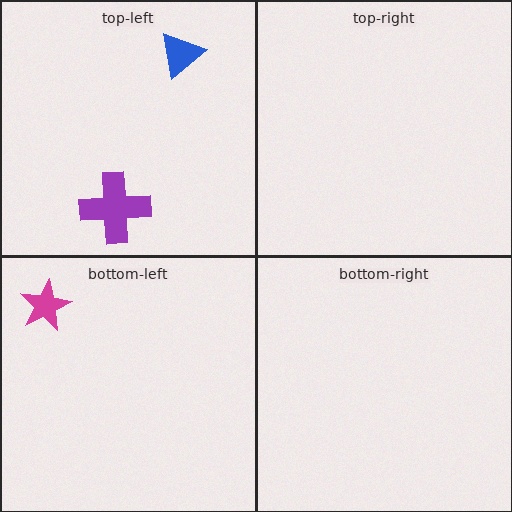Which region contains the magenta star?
The bottom-left region.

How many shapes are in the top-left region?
2.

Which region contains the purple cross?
The top-left region.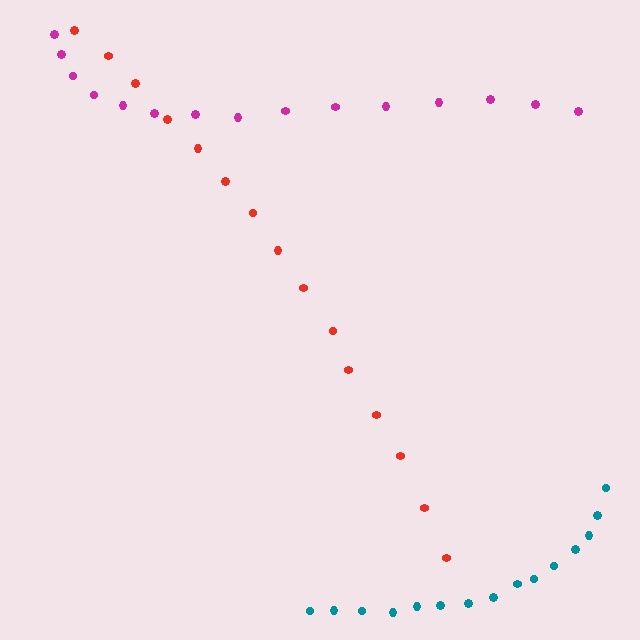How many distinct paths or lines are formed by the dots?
There are 3 distinct paths.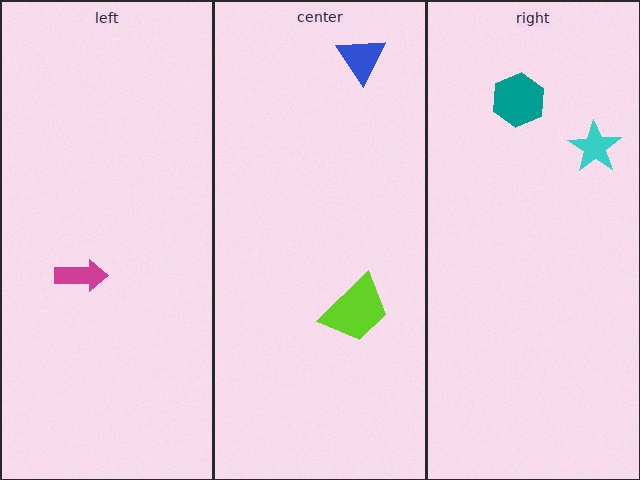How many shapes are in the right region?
2.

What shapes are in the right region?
The teal hexagon, the cyan star.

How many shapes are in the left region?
1.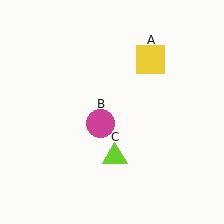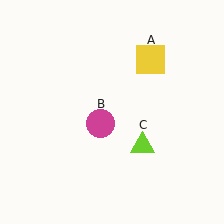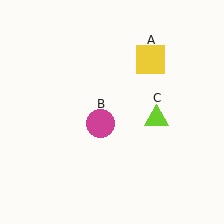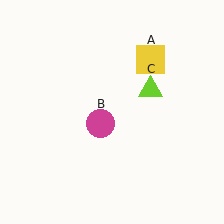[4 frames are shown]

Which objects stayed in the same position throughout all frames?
Yellow square (object A) and magenta circle (object B) remained stationary.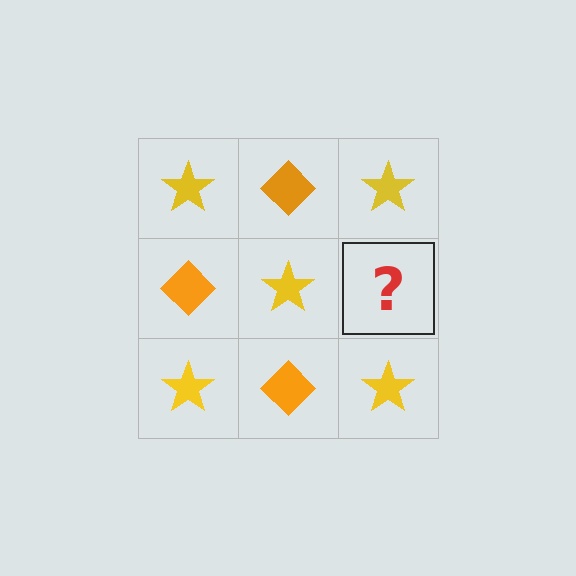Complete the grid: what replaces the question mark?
The question mark should be replaced with an orange diamond.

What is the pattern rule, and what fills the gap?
The rule is that it alternates yellow star and orange diamond in a checkerboard pattern. The gap should be filled with an orange diamond.